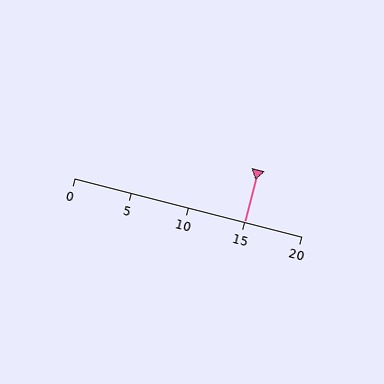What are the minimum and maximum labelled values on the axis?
The axis runs from 0 to 20.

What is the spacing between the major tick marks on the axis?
The major ticks are spaced 5 apart.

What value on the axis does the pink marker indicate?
The marker indicates approximately 15.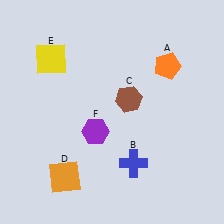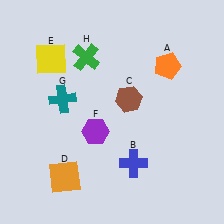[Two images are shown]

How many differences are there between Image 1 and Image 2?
There are 2 differences between the two images.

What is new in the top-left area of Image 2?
A green cross (H) was added in the top-left area of Image 2.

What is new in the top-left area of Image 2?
A teal cross (G) was added in the top-left area of Image 2.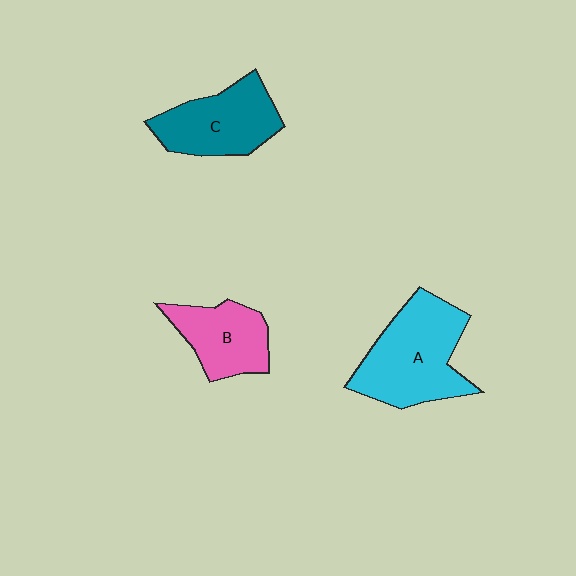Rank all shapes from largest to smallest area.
From largest to smallest: A (cyan), C (teal), B (pink).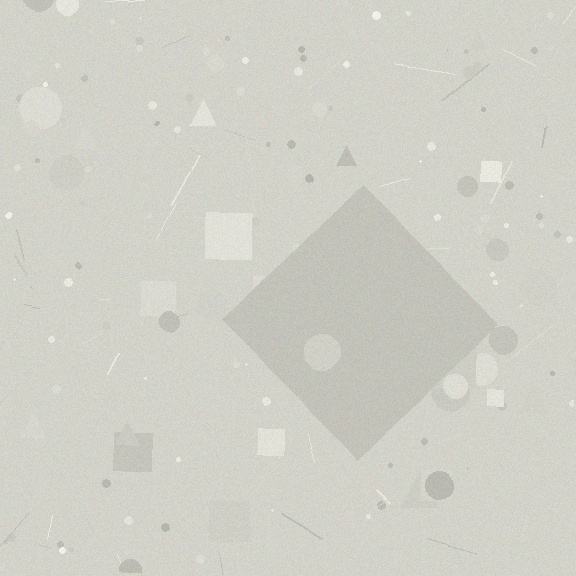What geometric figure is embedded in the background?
A diamond is embedded in the background.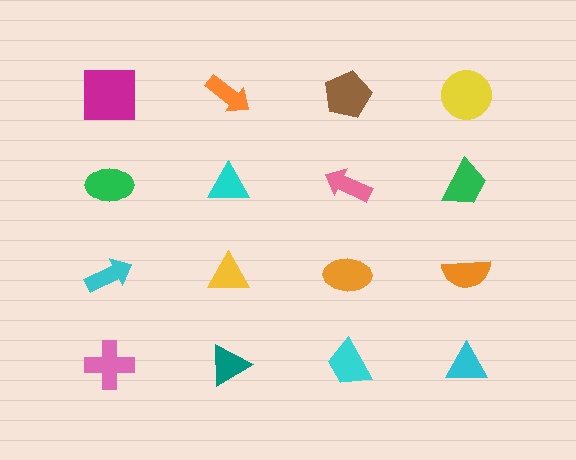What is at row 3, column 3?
An orange ellipse.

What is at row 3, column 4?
An orange semicircle.